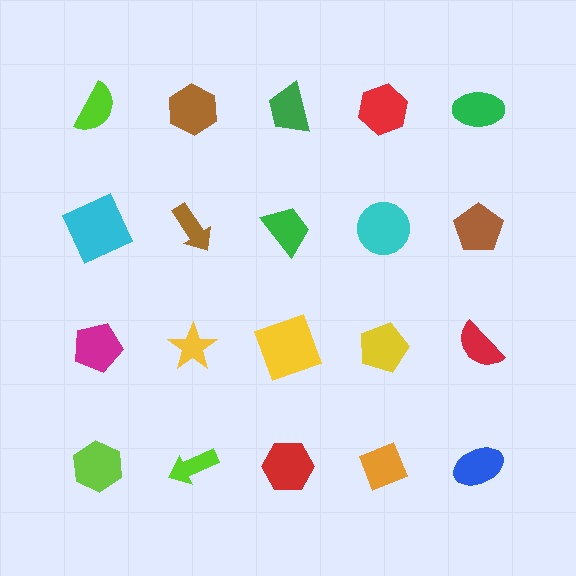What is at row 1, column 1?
A lime semicircle.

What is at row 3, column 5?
A red semicircle.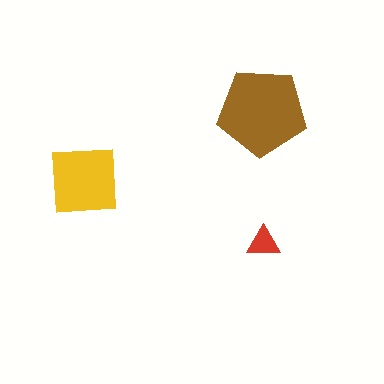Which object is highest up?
The brown pentagon is topmost.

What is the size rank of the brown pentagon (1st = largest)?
1st.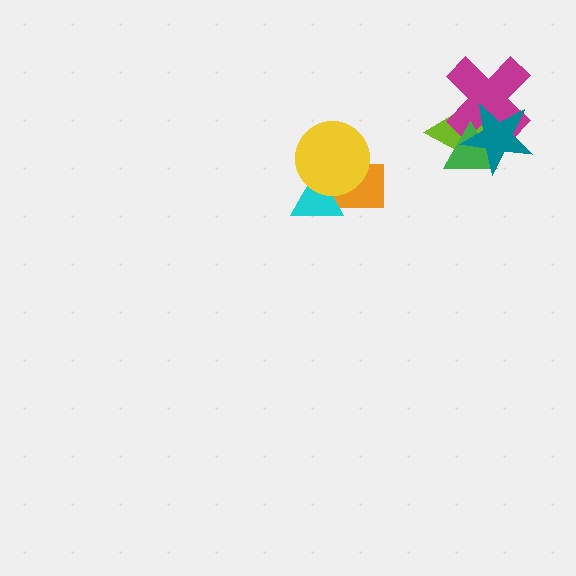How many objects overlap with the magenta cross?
3 objects overlap with the magenta cross.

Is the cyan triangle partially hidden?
Yes, it is partially covered by another shape.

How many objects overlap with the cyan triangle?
2 objects overlap with the cyan triangle.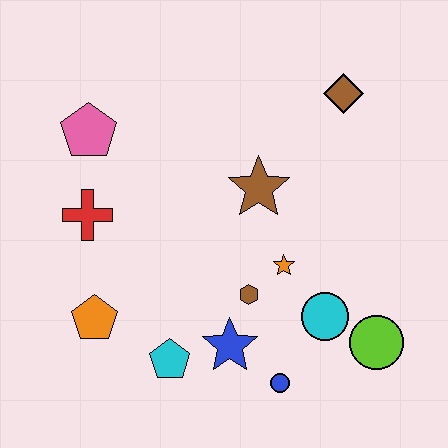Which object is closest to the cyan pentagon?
The blue star is closest to the cyan pentagon.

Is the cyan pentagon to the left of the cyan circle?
Yes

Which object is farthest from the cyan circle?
The pink pentagon is farthest from the cyan circle.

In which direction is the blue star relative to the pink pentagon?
The blue star is below the pink pentagon.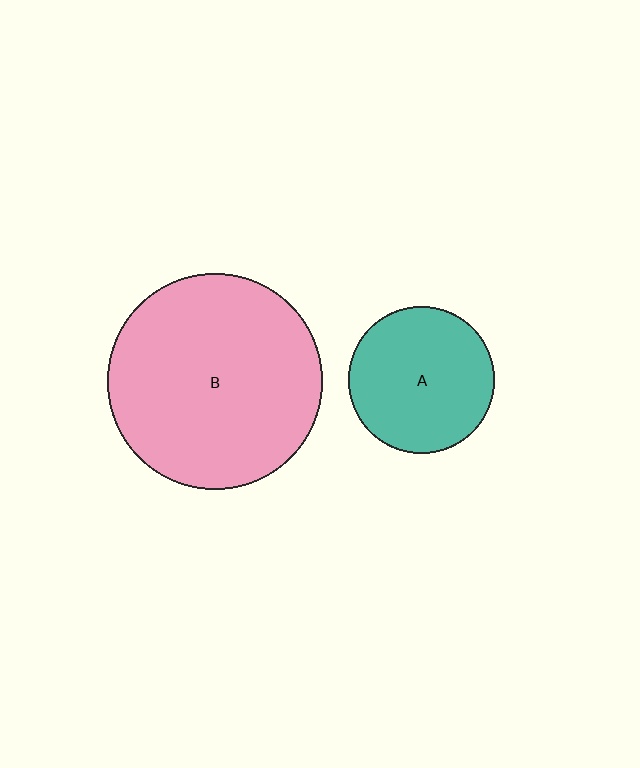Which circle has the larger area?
Circle B (pink).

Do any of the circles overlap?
No, none of the circles overlap.